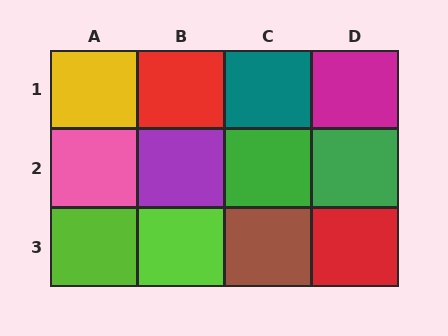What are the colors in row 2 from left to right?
Pink, purple, green, green.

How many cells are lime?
2 cells are lime.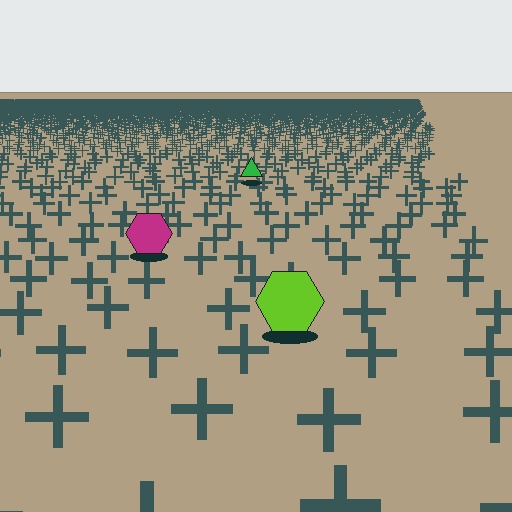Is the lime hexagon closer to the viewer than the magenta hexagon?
Yes. The lime hexagon is closer — you can tell from the texture gradient: the ground texture is coarser near it.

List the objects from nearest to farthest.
From nearest to farthest: the lime hexagon, the magenta hexagon, the green triangle.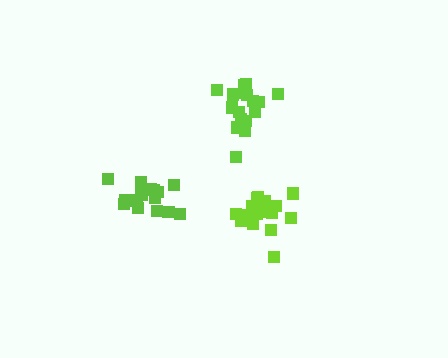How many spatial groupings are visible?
There are 3 spatial groupings.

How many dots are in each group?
Group 1: 20 dots, Group 2: 17 dots, Group 3: 19 dots (56 total).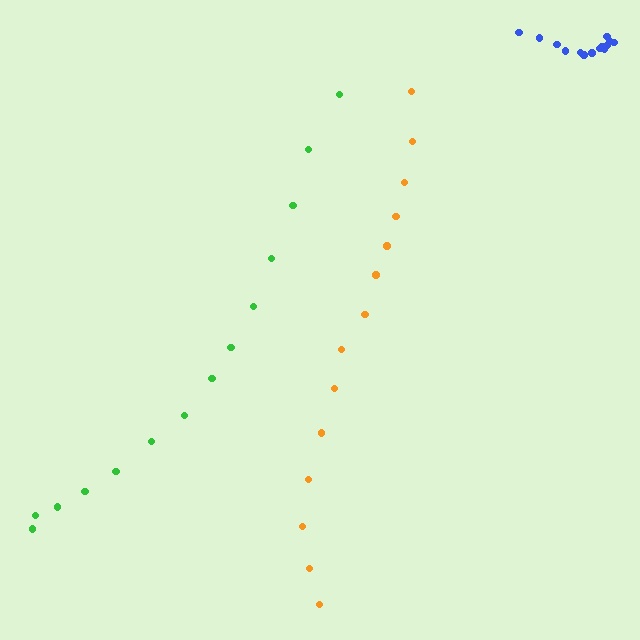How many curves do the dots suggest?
There are 3 distinct paths.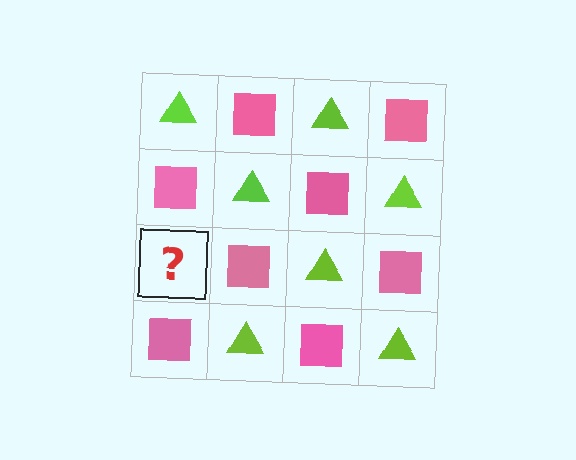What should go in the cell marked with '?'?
The missing cell should contain a lime triangle.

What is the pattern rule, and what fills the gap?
The rule is that it alternates lime triangle and pink square in a checkerboard pattern. The gap should be filled with a lime triangle.